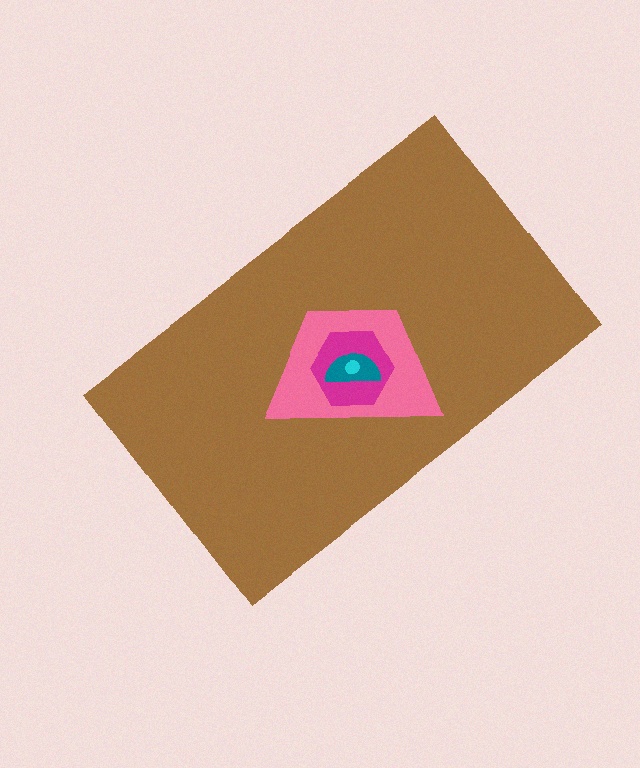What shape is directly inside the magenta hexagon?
The teal semicircle.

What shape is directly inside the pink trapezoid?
The magenta hexagon.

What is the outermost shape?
The brown rectangle.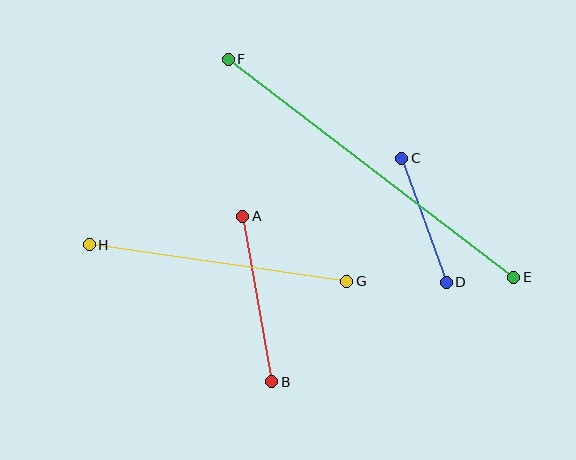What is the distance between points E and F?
The distance is approximately 359 pixels.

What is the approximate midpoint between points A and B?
The midpoint is at approximately (257, 299) pixels.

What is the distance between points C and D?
The distance is approximately 131 pixels.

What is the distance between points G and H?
The distance is approximately 260 pixels.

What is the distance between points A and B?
The distance is approximately 168 pixels.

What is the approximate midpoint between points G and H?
The midpoint is at approximately (218, 263) pixels.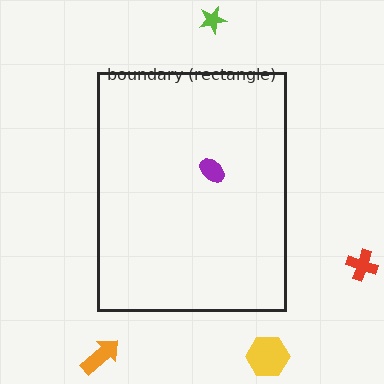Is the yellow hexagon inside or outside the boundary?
Outside.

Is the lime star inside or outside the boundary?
Outside.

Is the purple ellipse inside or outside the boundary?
Inside.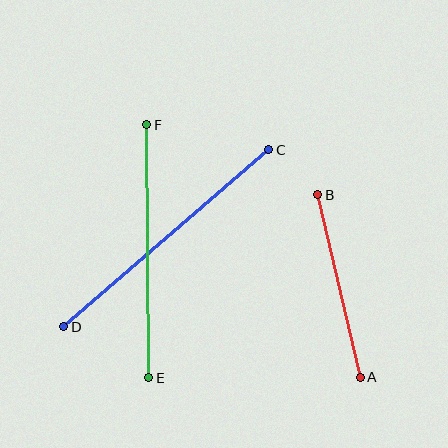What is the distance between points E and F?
The distance is approximately 253 pixels.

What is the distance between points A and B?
The distance is approximately 187 pixels.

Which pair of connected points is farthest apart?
Points C and D are farthest apart.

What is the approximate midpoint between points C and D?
The midpoint is at approximately (166, 238) pixels.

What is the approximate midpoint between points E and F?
The midpoint is at approximately (148, 251) pixels.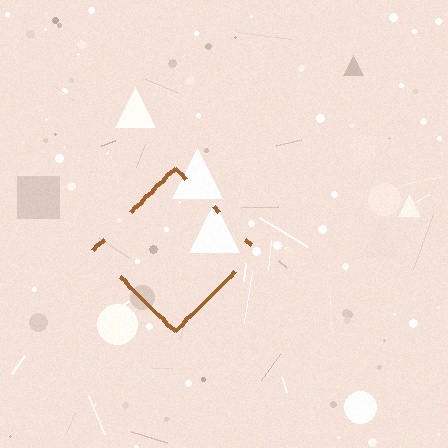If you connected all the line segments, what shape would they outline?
They would outline a diamond.